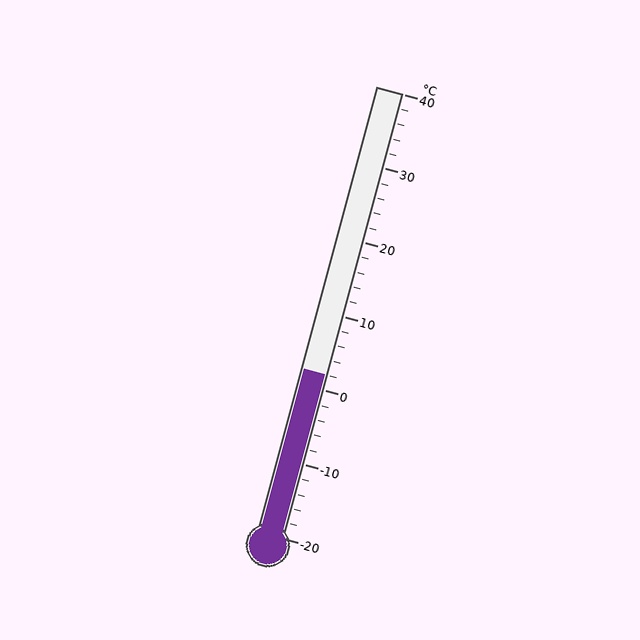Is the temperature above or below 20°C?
The temperature is below 20°C.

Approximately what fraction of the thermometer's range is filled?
The thermometer is filled to approximately 35% of its range.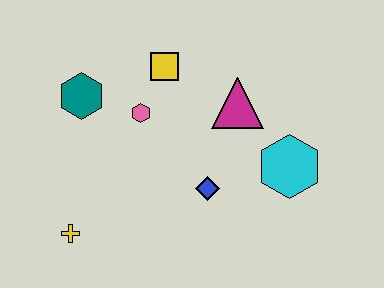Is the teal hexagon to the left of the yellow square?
Yes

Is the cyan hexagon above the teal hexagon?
No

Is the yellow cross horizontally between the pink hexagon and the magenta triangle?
No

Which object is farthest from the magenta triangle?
The yellow cross is farthest from the magenta triangle.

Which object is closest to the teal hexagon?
The pink hexagon is closest to the teal hexagon.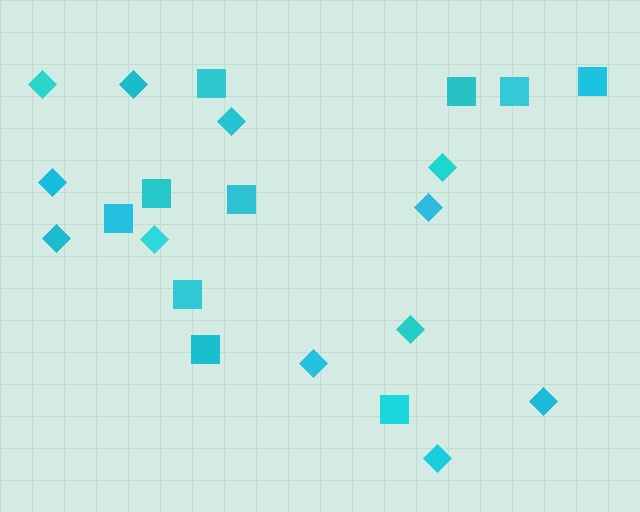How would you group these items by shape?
There are 2 groups: one group of squares (10) and one group of diamonds (12).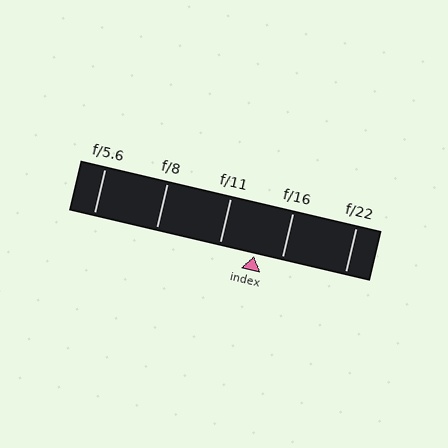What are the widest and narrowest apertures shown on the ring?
The widest aperture shown is f/5.6 and the narrowest is f/22.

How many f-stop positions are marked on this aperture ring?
There are 5 f-stop positions marked.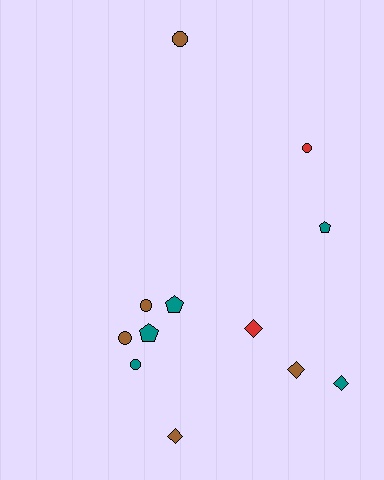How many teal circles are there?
There is 1 teal circle.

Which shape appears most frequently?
Circle, with 5 objects.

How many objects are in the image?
There are 12 objects.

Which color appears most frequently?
Brown, with 5 objects.